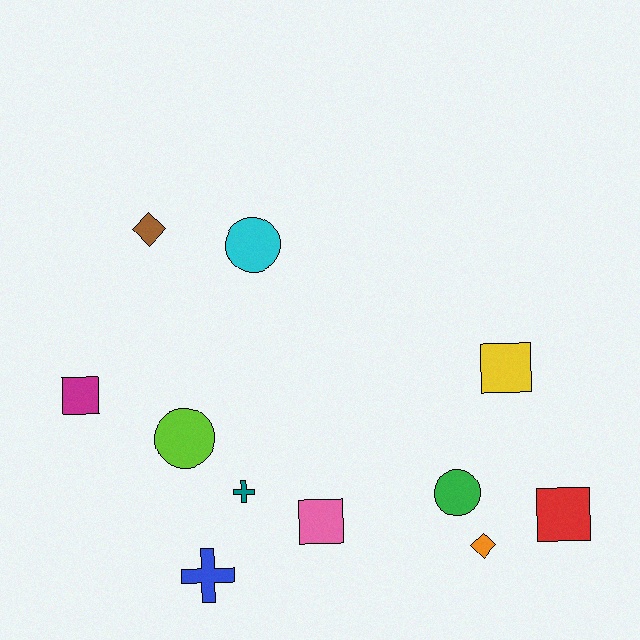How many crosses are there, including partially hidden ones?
There are 2 crosses.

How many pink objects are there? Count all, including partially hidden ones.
There is 1 pink object.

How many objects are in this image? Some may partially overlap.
There are 11 objects.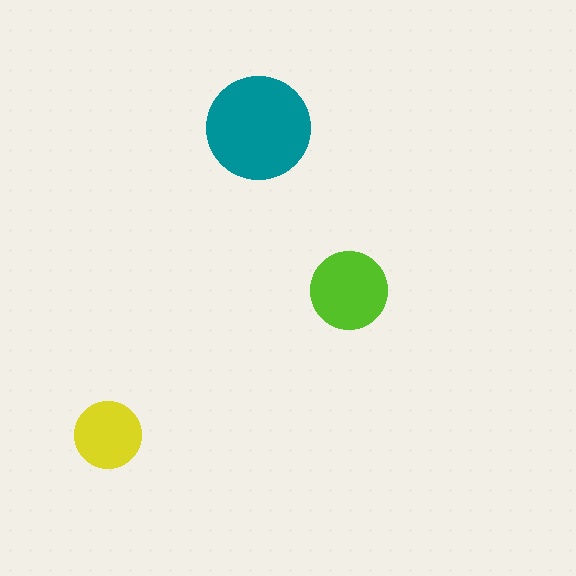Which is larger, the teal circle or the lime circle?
The teal one.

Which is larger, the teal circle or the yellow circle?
The teal one.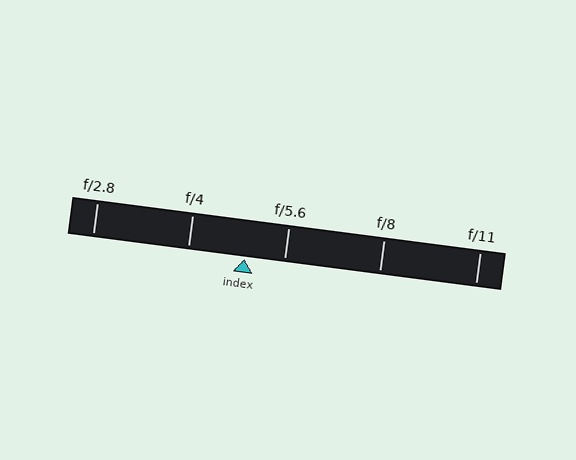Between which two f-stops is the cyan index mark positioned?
The index mark is between f/4 and f/5.6.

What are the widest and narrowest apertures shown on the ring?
The widest aperture shown is f/2.8 and the narrowest is f/11.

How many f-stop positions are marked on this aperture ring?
There are 5 f-stop positions marked.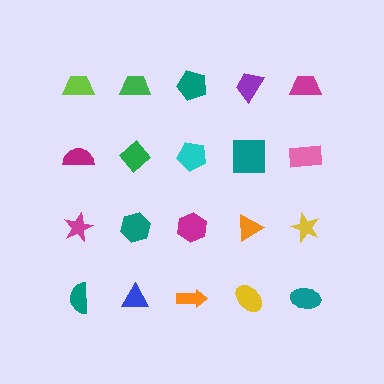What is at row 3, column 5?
A yellow star.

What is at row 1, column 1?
A lime trapezoid.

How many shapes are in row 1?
5 shapes.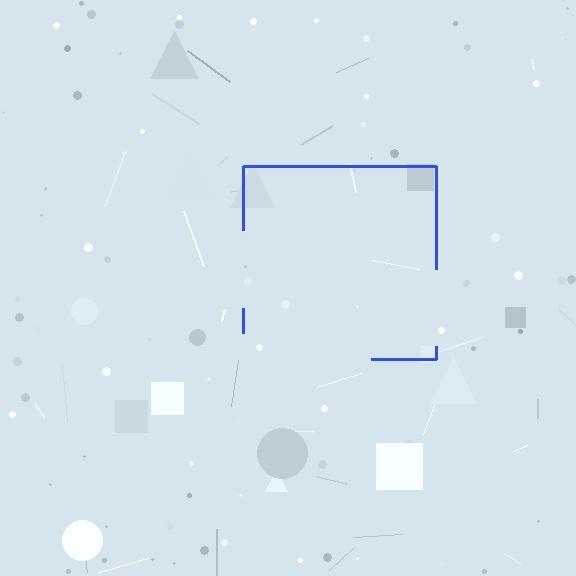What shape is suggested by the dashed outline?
The dashed outline suggests a square.